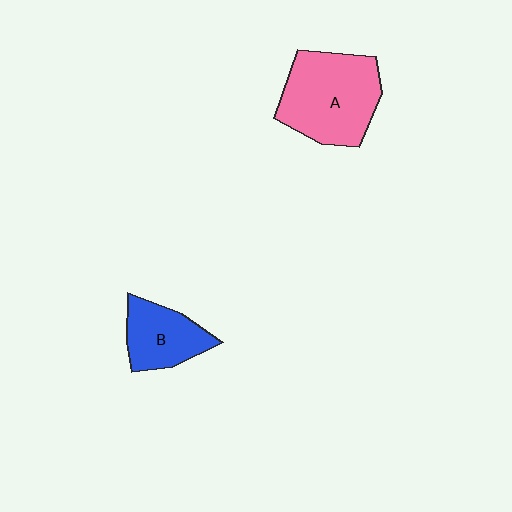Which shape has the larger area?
Shape A (pink).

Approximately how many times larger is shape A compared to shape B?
Approximately 1.7 times.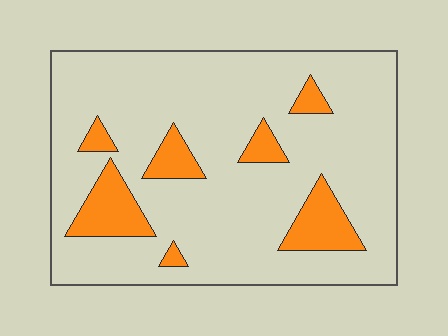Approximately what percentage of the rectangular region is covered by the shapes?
Approximately 15%.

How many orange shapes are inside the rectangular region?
7.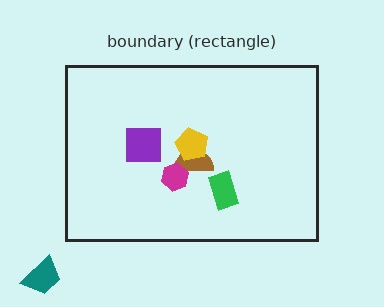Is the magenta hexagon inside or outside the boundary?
Inside.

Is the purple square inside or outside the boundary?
Inside.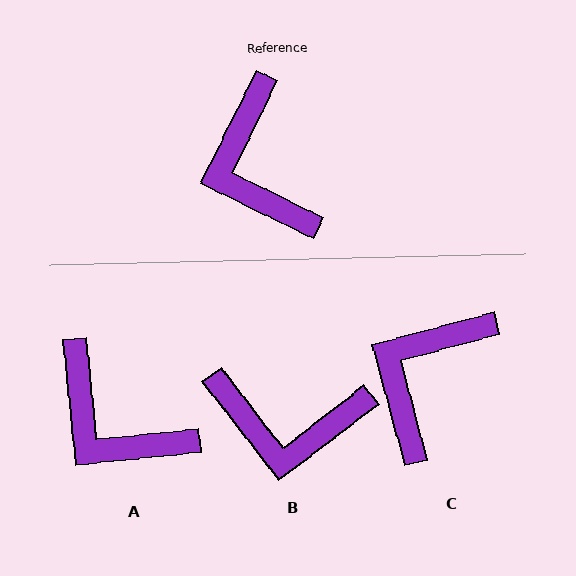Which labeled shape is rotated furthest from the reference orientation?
B, about 64 degrees away.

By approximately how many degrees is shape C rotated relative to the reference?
Approximately 49 degrees clockwise.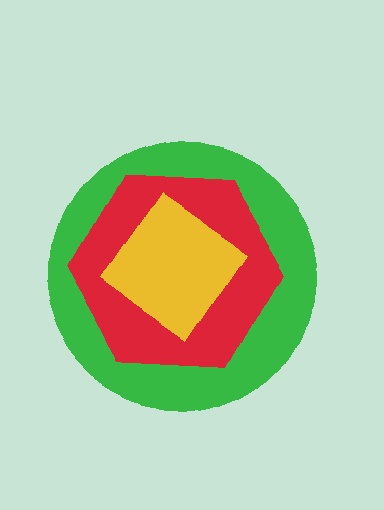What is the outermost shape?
The green circle.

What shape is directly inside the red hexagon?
The yellow diamond.